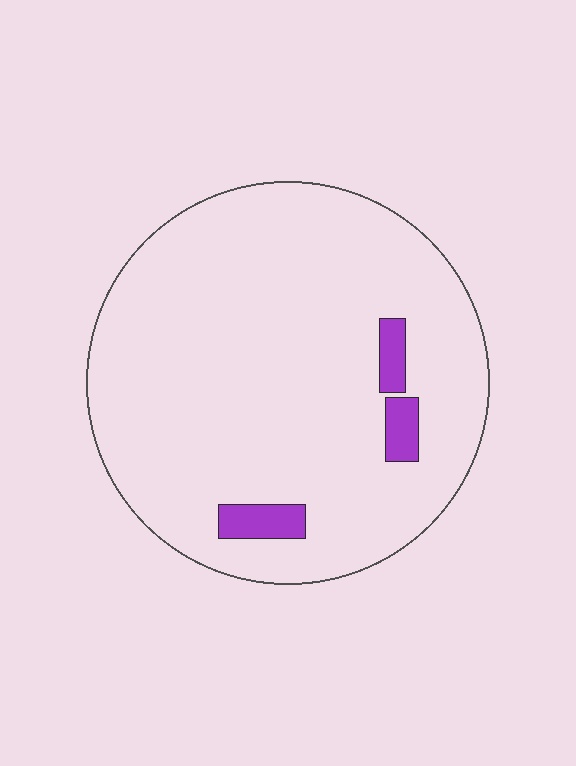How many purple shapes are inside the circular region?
3.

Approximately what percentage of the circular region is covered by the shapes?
Approximately 5%.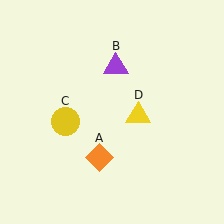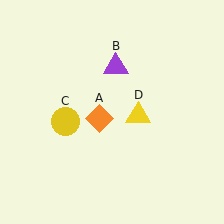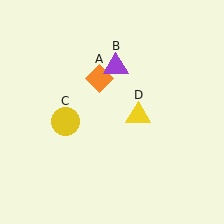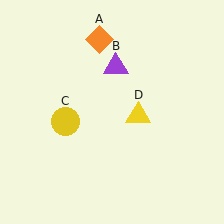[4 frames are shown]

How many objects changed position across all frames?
1 object changed position: orange diamond (object A).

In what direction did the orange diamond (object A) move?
The orange diamond (object A) moved up.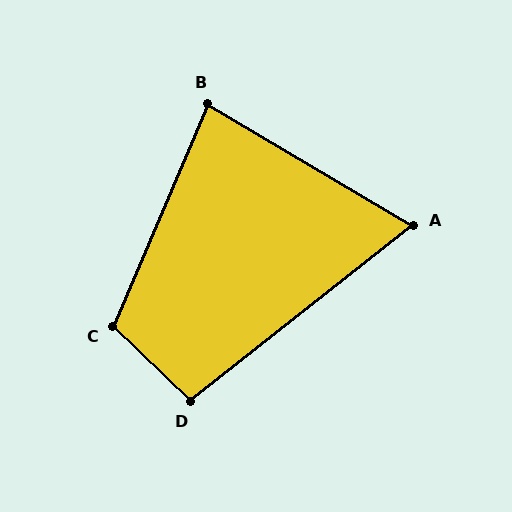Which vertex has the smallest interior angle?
A, at approximately 69 degrees.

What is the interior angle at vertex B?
Approximately 82 degrees (acute).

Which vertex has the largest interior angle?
C, at approximately 111 degrees.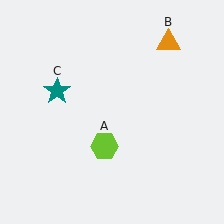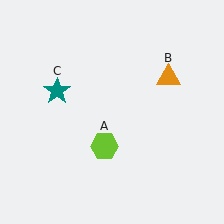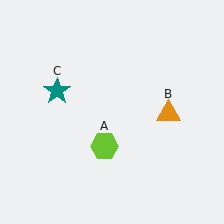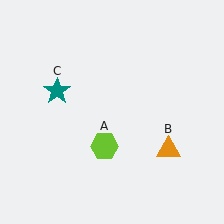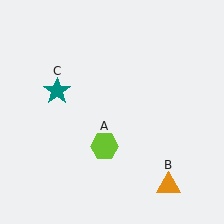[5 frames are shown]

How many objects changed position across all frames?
1 object changed position: orange triangle (object B).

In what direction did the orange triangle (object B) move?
The orange triangle (object B) moved down.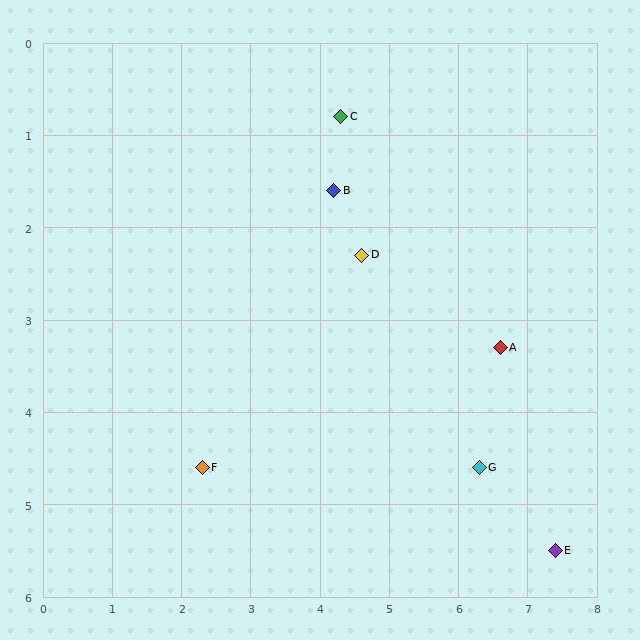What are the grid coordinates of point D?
Point D is at approximately (4.6, 2.3).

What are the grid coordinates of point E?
Point E is at approximately (7.4, 5.5).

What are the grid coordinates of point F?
Point F is at approximately (2.3, 4.6).